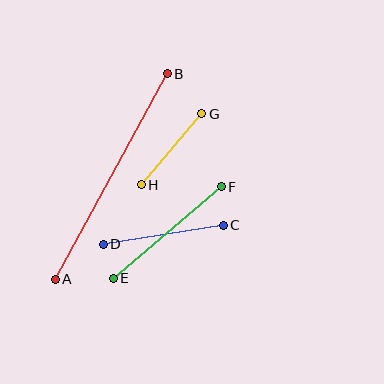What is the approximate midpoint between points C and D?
The midpoint is at approximately (163, 235) pixels.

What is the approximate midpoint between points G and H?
The midpoint is at approximately (172, 149) pixels.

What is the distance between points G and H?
The distance is approximately 93 pixels.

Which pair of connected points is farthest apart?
Points A and B are farthest apart.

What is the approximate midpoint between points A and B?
The midpoint is at approximately (111, 176) pixels.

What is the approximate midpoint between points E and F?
The midpoint is at approximately (167, 233) pixels.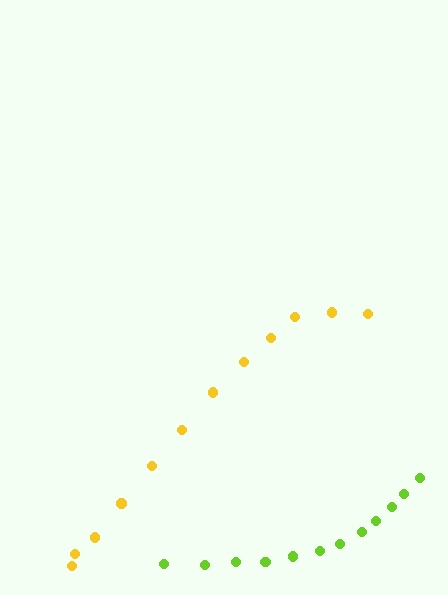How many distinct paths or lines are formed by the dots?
There are 2 distinct paths.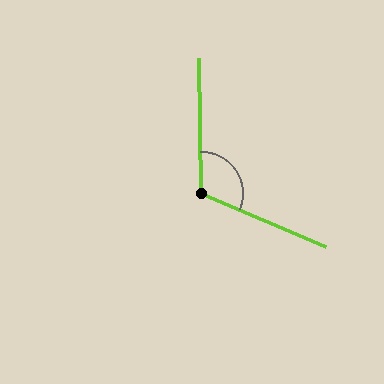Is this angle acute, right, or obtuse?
It is obtuse.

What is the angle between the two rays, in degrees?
Approximately 114 degrees.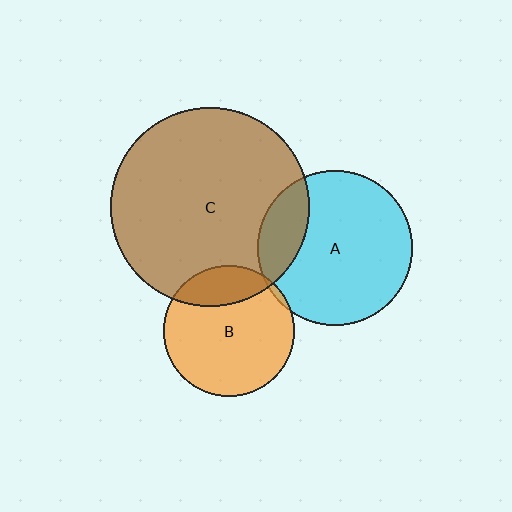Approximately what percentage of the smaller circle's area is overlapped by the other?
Approximately 20%.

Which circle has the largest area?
Circle C (brown).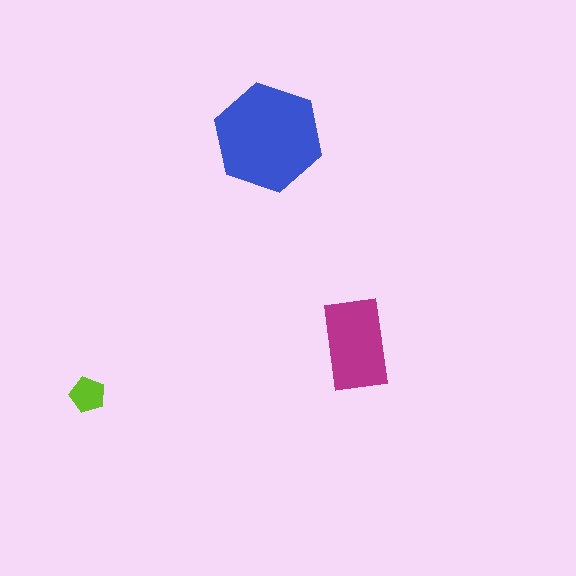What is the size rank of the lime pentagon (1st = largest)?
3rd.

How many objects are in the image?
There are 3 objects in the image.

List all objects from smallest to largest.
The lime pentagon, the magenta rectangle, the blue hexagon.